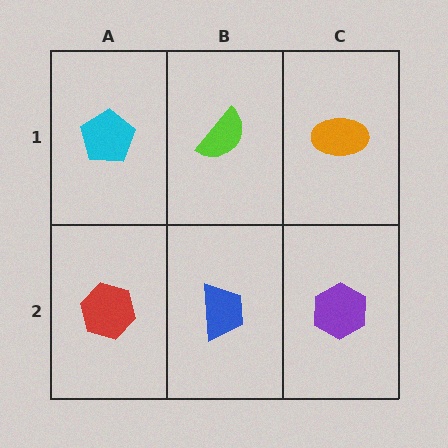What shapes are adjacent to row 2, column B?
A lime semicircle (row 1, column B), a red hexagon (row 2, column A), a purple hexagon (row 2, column C).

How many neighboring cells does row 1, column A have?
2.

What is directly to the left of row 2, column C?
A blue trapezoid.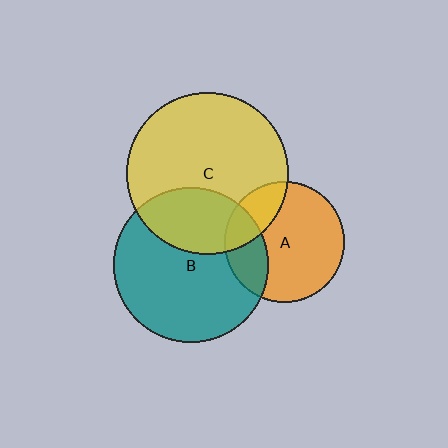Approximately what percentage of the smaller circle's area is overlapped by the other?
Approximately 20%.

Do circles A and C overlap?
Yes.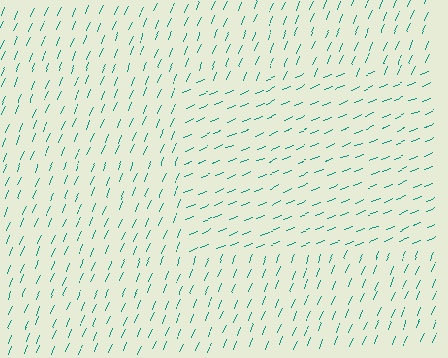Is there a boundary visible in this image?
Yes, there is a texture boundary formed by a change in line orientation.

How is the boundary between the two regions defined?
The boundary is defined purely by a change in line orientation (approximately 45 degrees difference). All lines are the same color and thickness.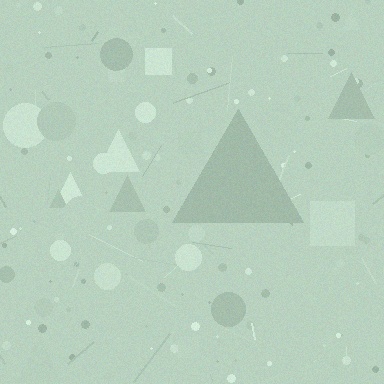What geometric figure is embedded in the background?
A triangle is embedded in the background.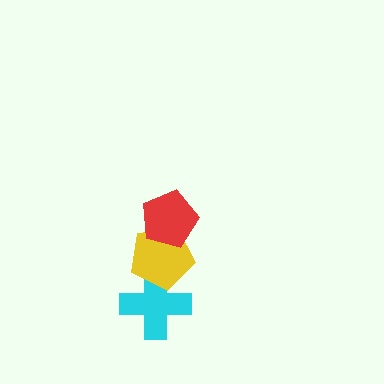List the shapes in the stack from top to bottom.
From top to bottom: the red pentagon, the yellow pentagon, the cyan cross.